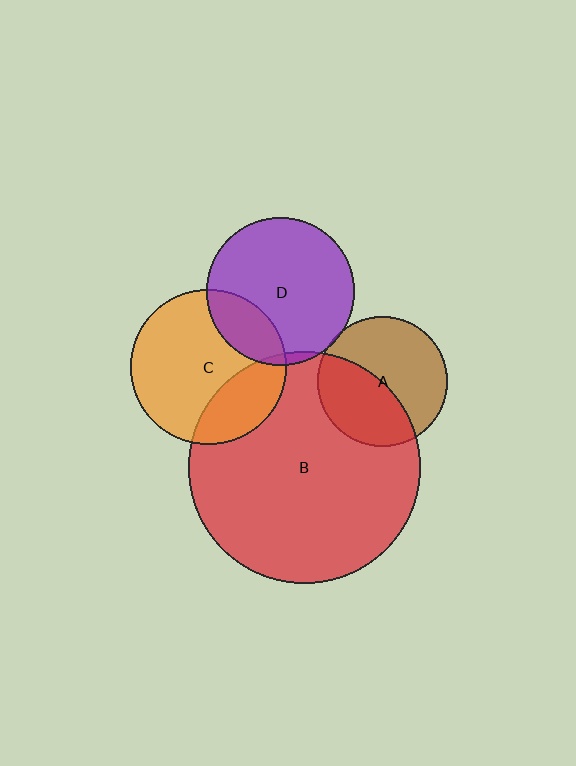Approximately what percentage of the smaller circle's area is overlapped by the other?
Approximately 5%.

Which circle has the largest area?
Circle B (red).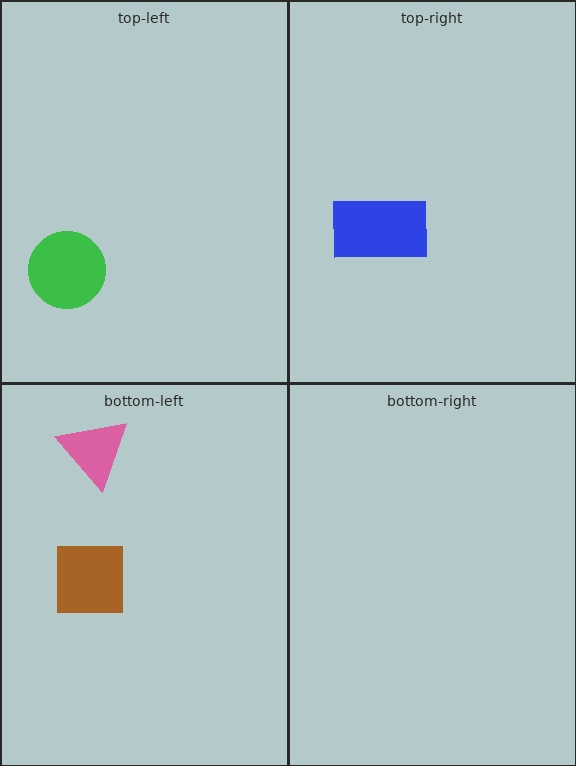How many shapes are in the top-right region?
1.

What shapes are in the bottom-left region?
The brown square, the pink triangle.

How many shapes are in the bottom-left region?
2.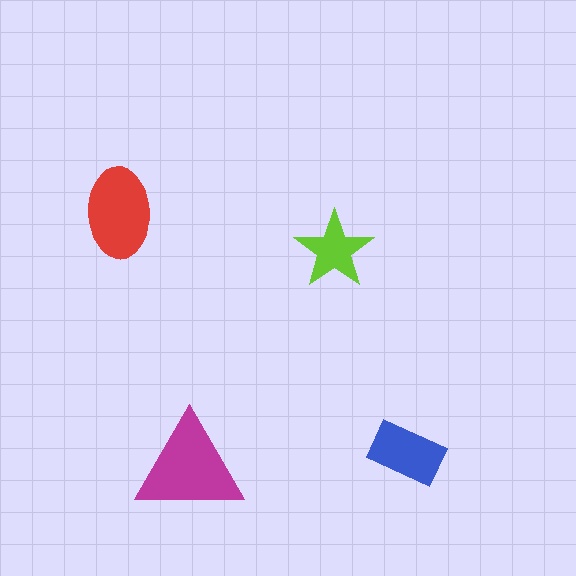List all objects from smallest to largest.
The lime star, the blue rectangle, the red ellipse, the magenta triangle.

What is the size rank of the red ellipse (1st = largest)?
2nd.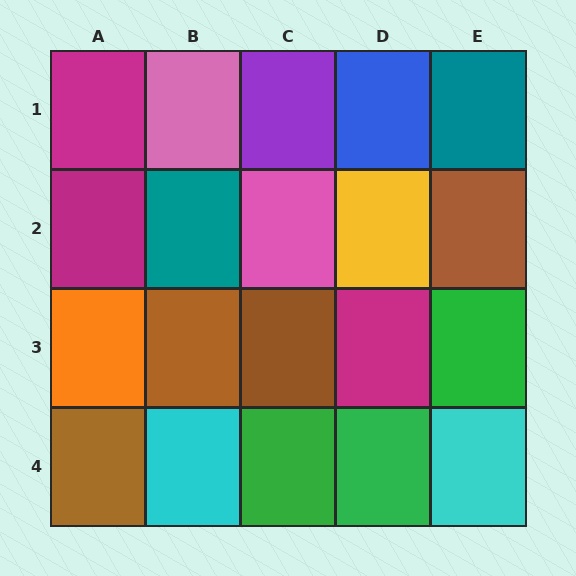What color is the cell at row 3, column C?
Brown.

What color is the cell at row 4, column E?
Cyan.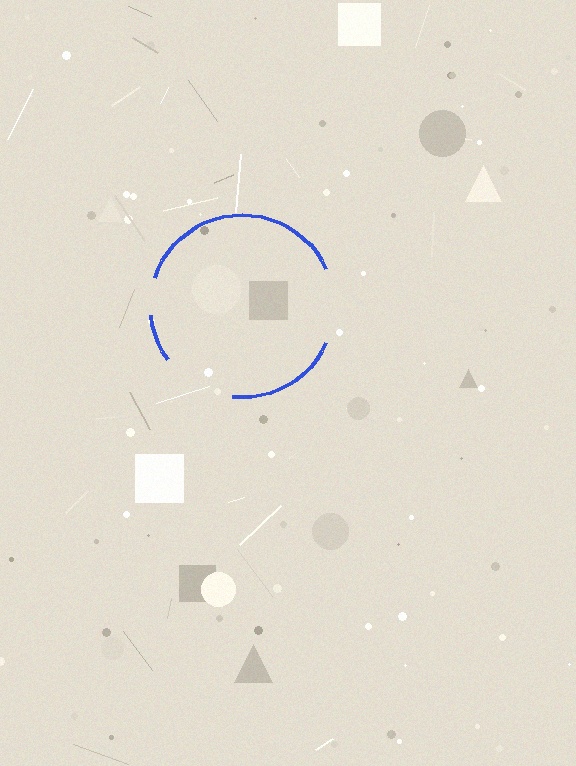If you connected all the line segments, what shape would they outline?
They would outline a circle.